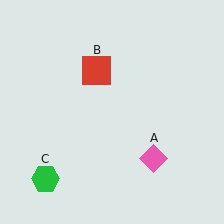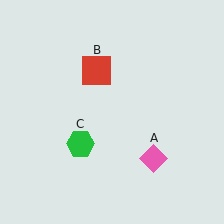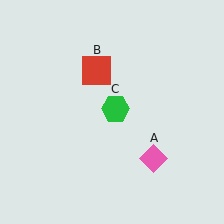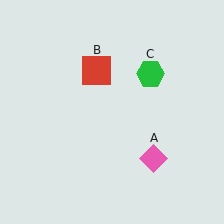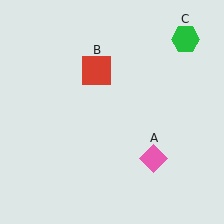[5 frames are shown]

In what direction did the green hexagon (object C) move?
The green hexagon (object C) moved up and to the right.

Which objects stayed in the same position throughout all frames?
Pink diamond (object A) and red square (object B) remained stationary.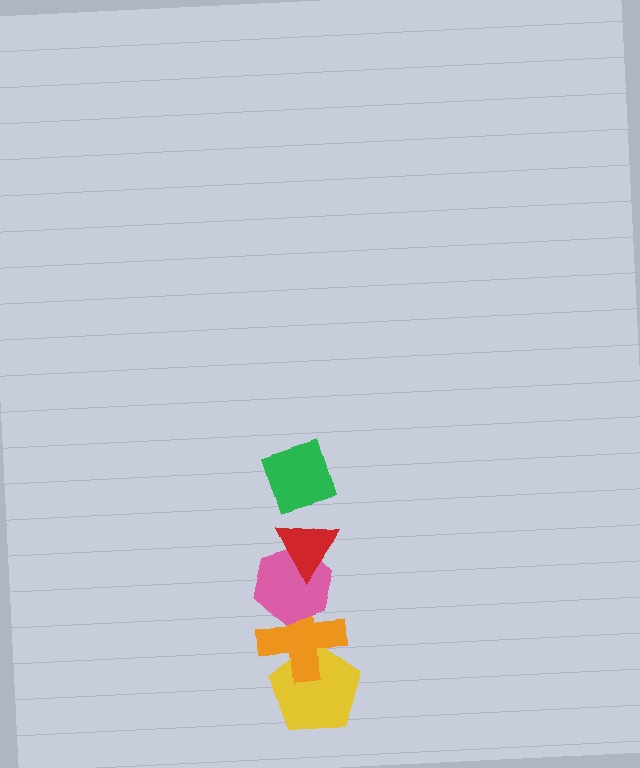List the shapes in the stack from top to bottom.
From top to bottom: the green diamond, the red triangle, the pink hexagon, the orange cross, the yellow pentagon.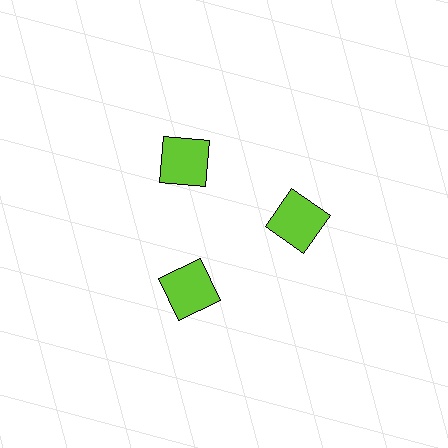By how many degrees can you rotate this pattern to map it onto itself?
The pattern maps onto itself every 120 degrees of rotation.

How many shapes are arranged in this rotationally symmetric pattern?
There are 3 shapes, arranged in 3 groups of 1.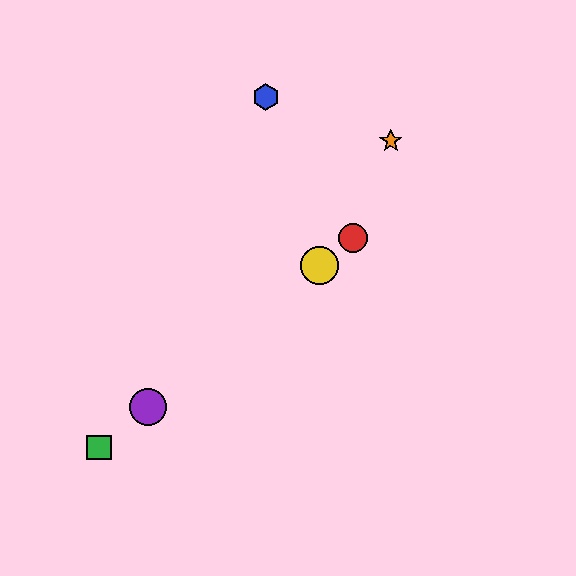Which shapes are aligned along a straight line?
The red circle, the green square, the yellow circle, the purple circle are aligned along a straight line.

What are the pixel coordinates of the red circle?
The red circle is at (353, 238).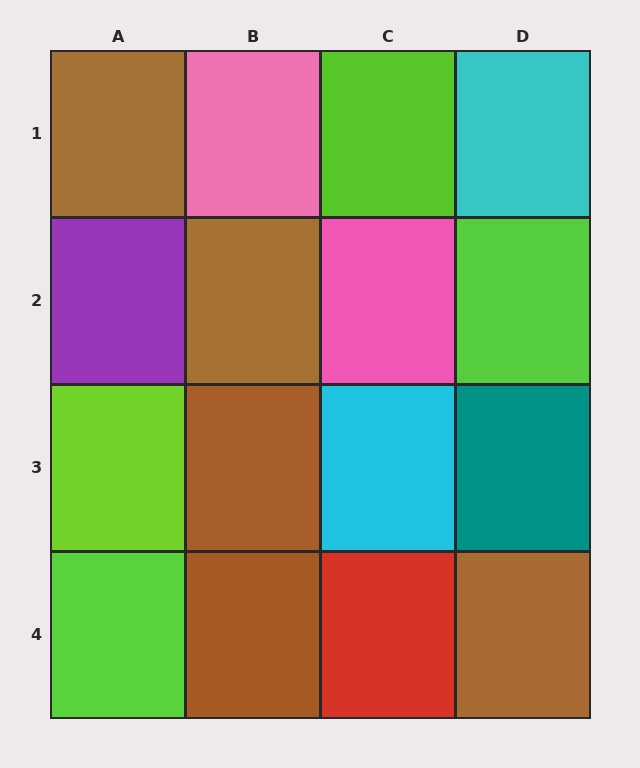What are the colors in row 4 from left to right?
Lime, brown, red, brown.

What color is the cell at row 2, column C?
Pink.